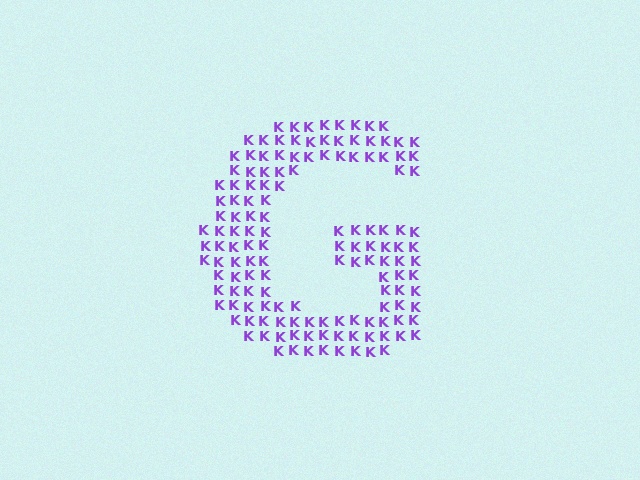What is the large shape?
The large shape is the letter G.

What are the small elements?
The small elements are letter K's.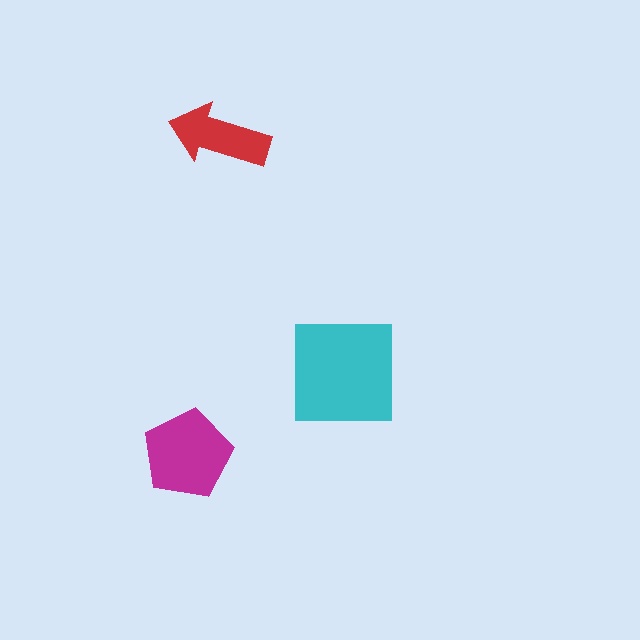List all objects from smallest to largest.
The red arrow, the magenta pentagon, the cyan square.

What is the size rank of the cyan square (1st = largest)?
1st.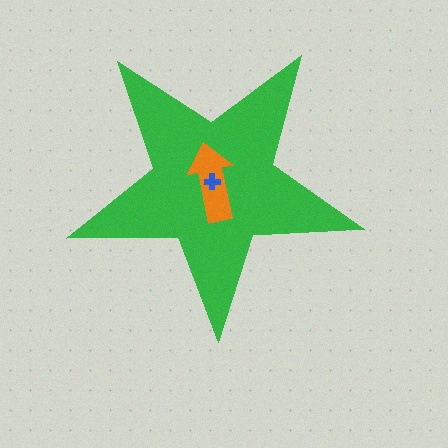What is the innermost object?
The blue cross.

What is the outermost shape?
The green star.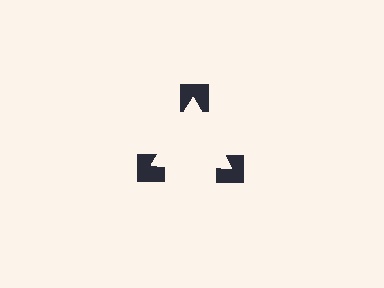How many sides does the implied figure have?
3 sides.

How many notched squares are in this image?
There are 3 — one at each vertex of the illusory triangle.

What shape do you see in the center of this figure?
An illusory triangle — its edges are inferred from the aligned wedge cuts in the notched squares, not physically drawn.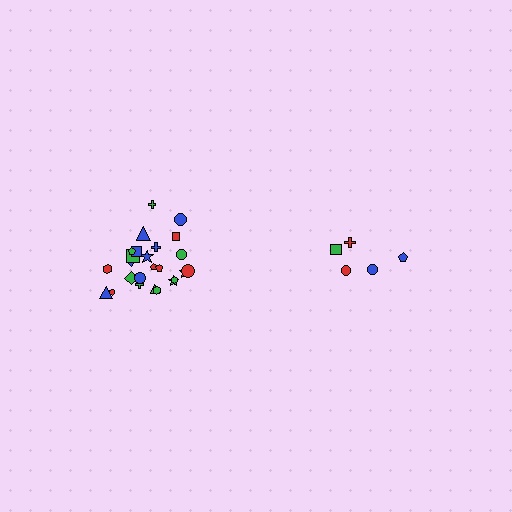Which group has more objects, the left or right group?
The left group.